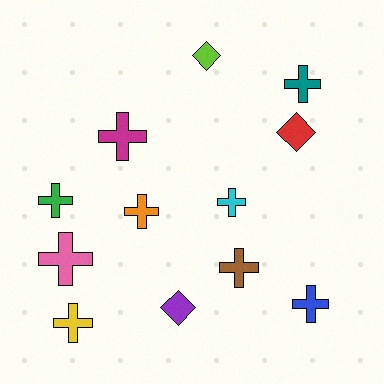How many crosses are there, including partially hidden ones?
There are 9 crosses.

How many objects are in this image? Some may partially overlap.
There are 12 objects.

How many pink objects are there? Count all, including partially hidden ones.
There is 1 pink object.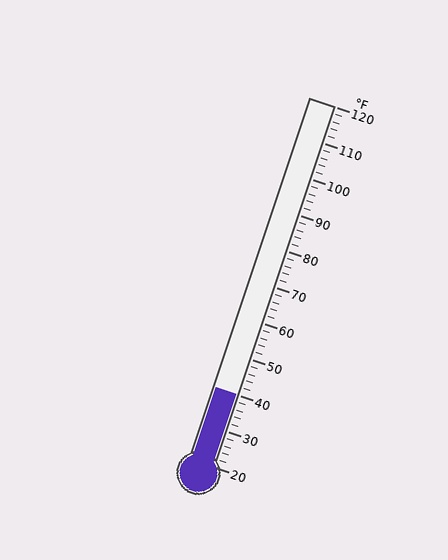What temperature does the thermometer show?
The thermometer shows approximately 40°F.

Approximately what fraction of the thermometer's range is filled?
The thermometer is filled to approximately 20% of its range.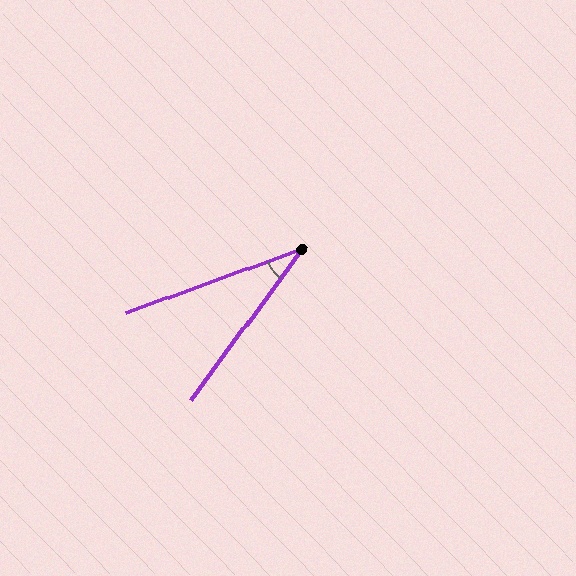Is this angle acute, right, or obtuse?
It is acute.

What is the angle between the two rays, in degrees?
Approximately 34 degrees.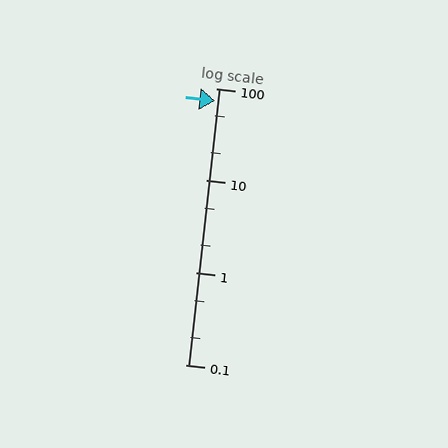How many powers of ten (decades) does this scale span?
The scale spans 3 decades, from 0.1 to 100.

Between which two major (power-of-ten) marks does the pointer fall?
The pointer is between 10 and 100.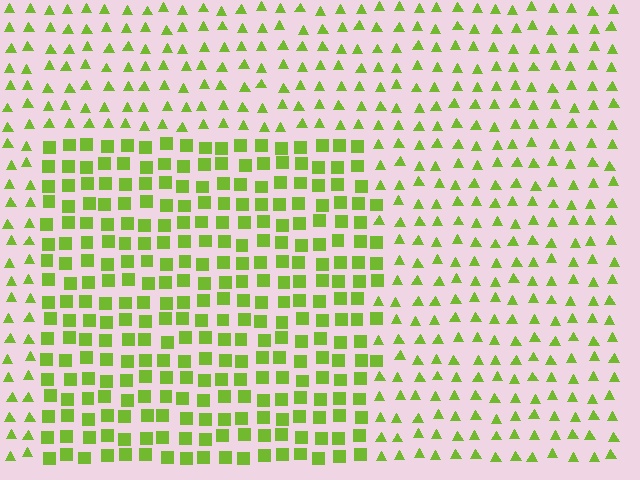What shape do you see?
I see a rectangle.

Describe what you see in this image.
The image is filled with small lime elements arranged in a uniform grid. A rectangle-shaped region contains squares, while the surrounding area contains triangles. The boundary is defined purely by the change in element shape.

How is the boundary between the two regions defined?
The boundary is defined by a change in element shape: squares inside vs. triangles outside. All elements share the same color and spacing.